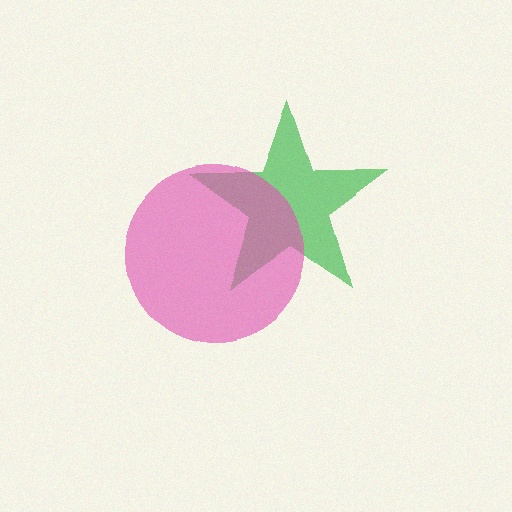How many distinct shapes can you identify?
There are 2 distinct shapes: a green star, a pink circle.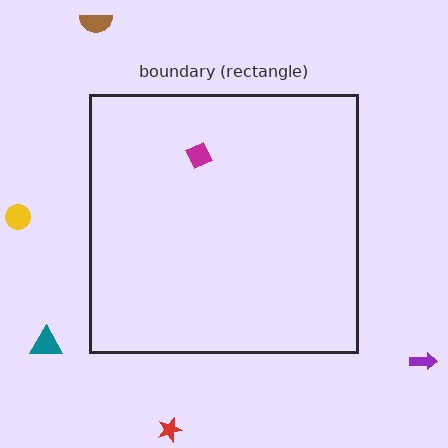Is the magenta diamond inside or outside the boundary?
Inside.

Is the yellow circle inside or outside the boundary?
Outside.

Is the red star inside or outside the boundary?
Outside.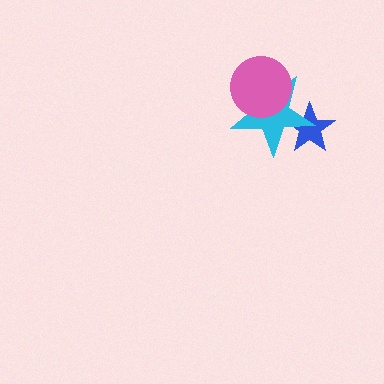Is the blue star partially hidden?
Yes, it is partially covered by another shape.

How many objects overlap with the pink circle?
1 object overlaps with the pink circle.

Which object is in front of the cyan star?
The pink circle is in front of the cyan star.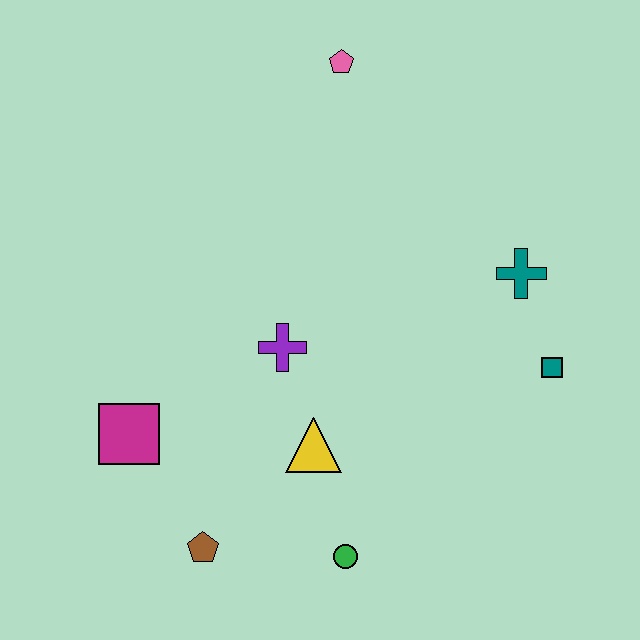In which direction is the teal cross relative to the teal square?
The teal cross is above the teal square.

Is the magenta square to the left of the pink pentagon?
Yes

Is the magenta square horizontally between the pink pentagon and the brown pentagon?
No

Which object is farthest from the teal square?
The magenta square is farthest from the teal square.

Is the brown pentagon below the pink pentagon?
Yes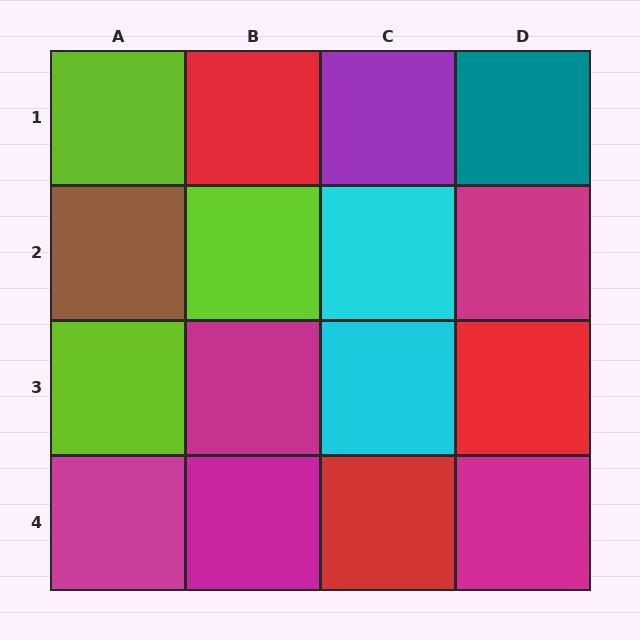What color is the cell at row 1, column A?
Lime.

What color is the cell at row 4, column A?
Magenta.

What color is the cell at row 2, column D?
Magenta.